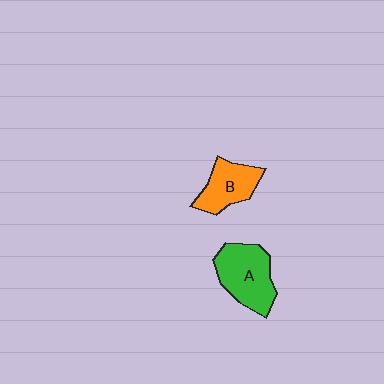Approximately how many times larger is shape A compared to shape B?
Approximately 1.4 times.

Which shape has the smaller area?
Shape B (orange).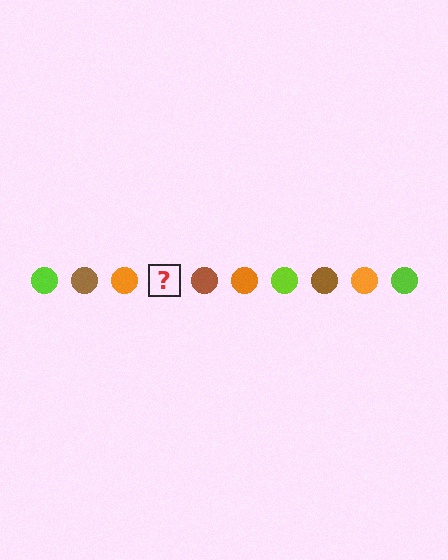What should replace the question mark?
The question mark should be replaced with a lime circle.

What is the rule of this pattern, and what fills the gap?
The rule is that the pattern cycles through lime, brown, orange circles. The gap should be filled with a lime circle.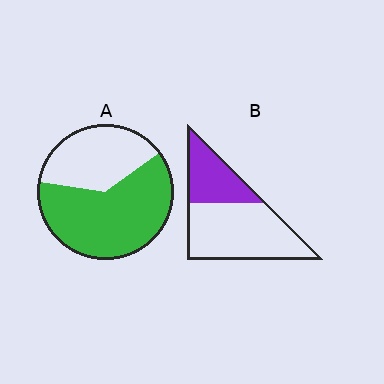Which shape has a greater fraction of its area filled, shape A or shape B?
Shape A.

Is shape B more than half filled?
No.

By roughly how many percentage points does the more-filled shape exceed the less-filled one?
By roughly 30 percentage points (A over B).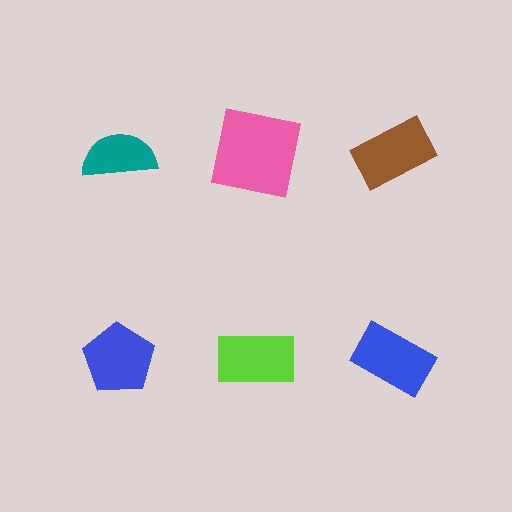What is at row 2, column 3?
A blue rectangle.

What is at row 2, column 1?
A blue pentagon.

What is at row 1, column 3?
A brown rectangle.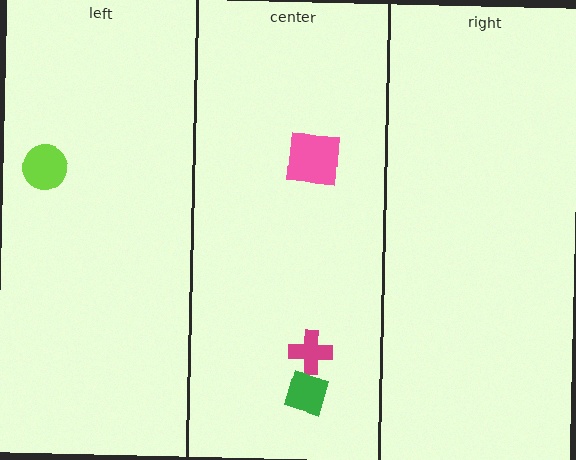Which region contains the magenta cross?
The center region.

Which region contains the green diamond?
The center region.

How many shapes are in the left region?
1.